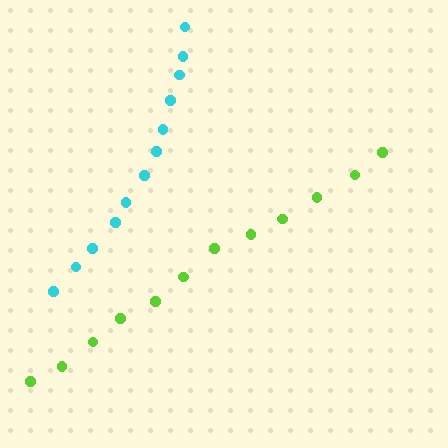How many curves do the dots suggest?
There are 2 distinct paths.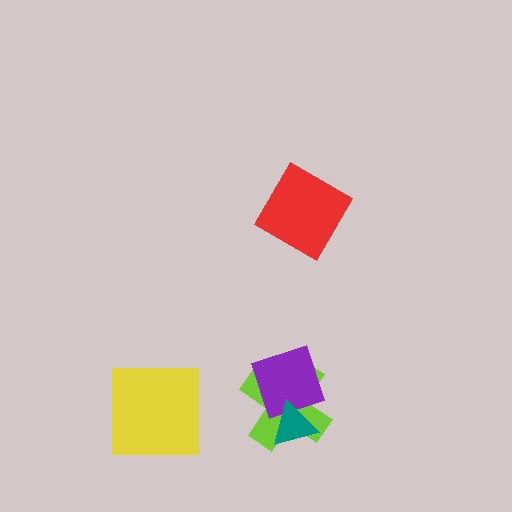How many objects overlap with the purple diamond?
2 objects overlap with the purple diamond.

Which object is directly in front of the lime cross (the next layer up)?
The purple diamond is directly in front of the lime cross.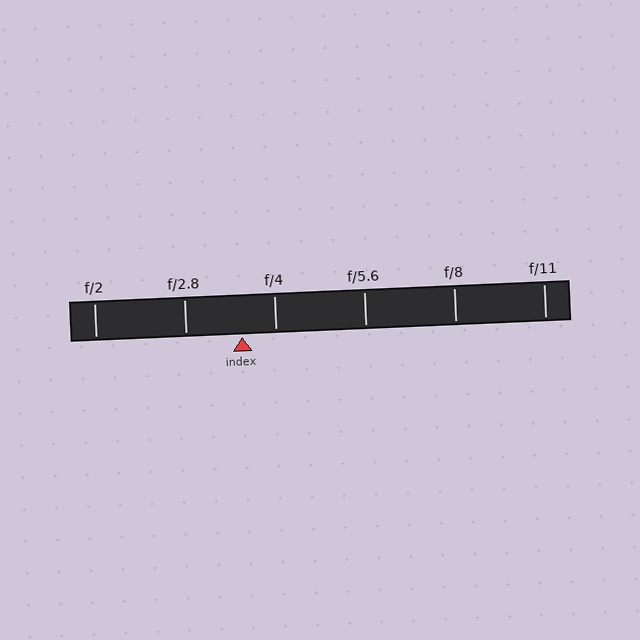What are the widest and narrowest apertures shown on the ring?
The widest aperture shown is f/2 and the narrowest is f/11.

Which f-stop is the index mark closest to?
The index mark is closest to f/4.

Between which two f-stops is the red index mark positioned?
The index mark is between f/2.8 and f/4.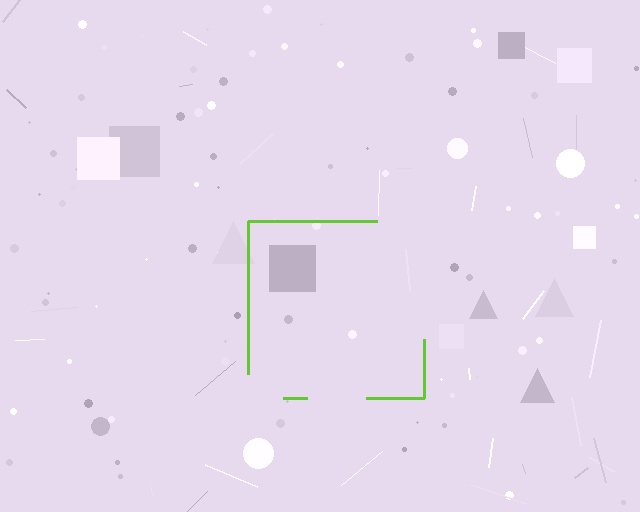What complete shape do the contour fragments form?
The contour fragments form a square.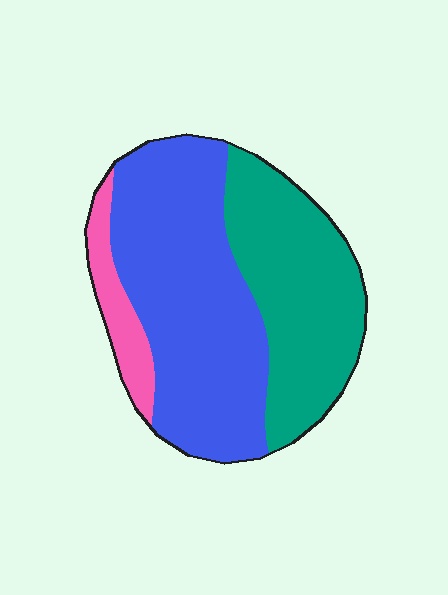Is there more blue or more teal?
Blue.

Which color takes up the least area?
Pink, at roughly 10%.